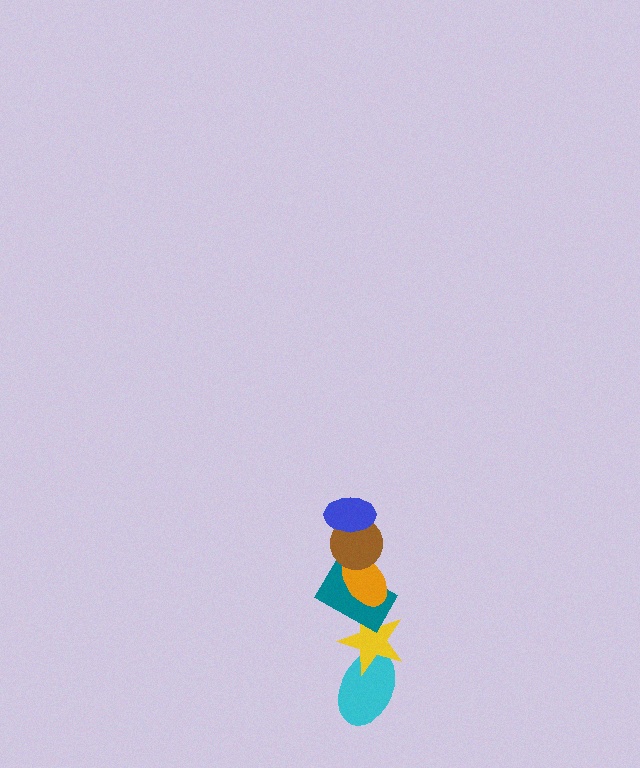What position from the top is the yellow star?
The yellow star is 5th from the top.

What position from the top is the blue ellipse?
The blue ellipse is 1st from the top.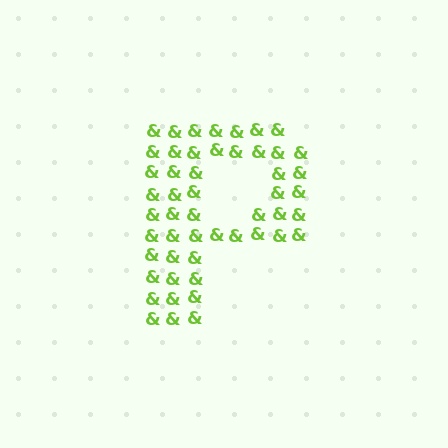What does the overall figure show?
The overall figure shows the letter P.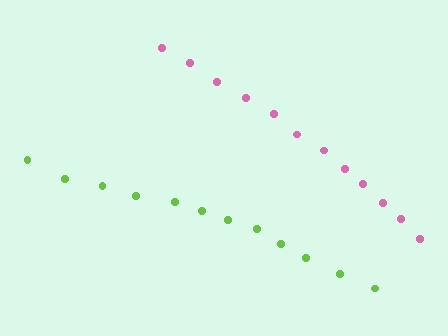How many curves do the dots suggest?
There are 2 distinct paths.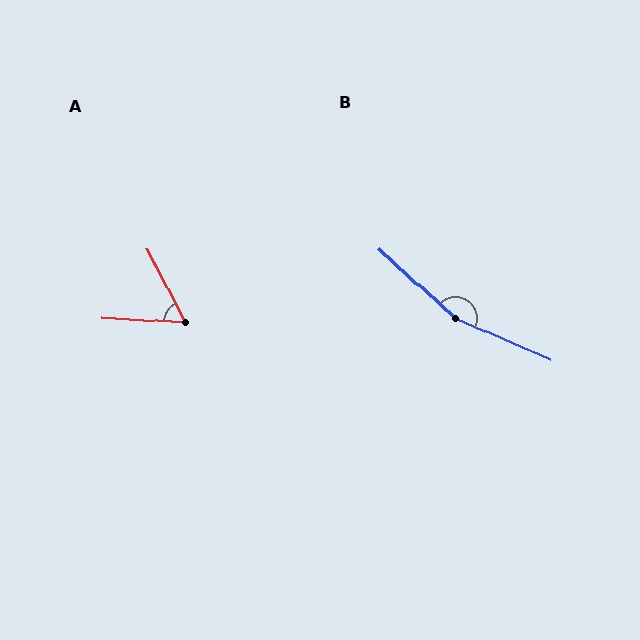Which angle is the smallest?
A, at approximately 60 degrees.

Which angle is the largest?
B, at approximately 161 degrees.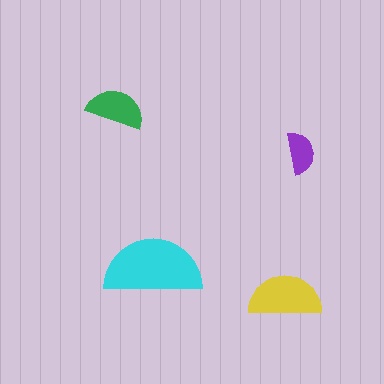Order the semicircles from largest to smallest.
the cyan one, the yellow one, the green one, the purple one.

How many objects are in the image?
There are 4 objects in the image.